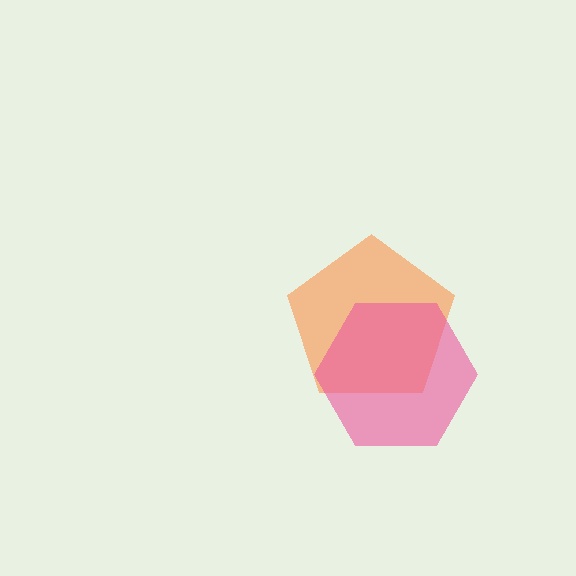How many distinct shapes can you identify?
There are 2 distinct shapes: an orange pentagon, a pink hexagon.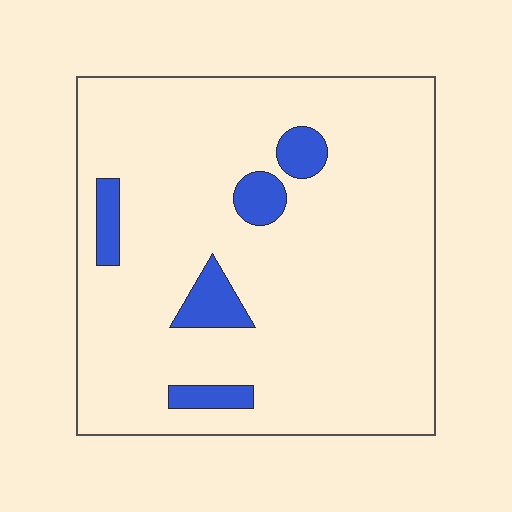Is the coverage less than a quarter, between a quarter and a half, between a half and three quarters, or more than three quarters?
Less than a quarter.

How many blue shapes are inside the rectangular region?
5.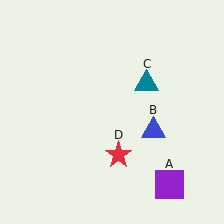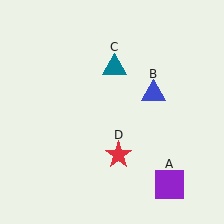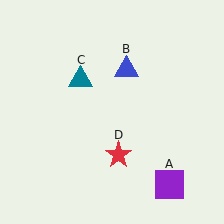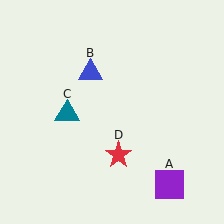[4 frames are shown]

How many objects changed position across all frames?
2 objects changed position: blue triangle (object B), teal triangle (object C).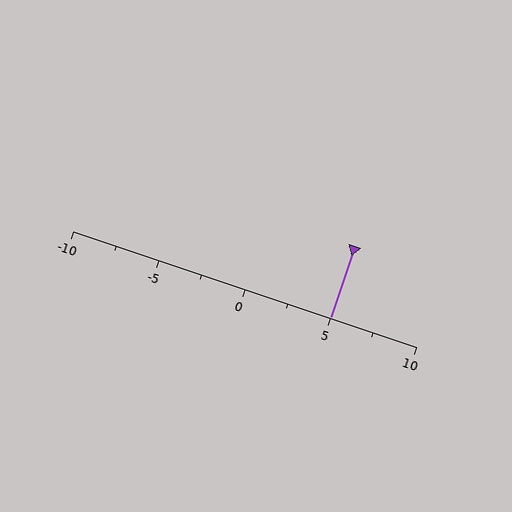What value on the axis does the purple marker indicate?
The marker indicates approximately 5.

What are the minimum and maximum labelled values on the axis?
The axis runs from -10 to 10.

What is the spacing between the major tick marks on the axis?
The major ticks are spaced 5 apart.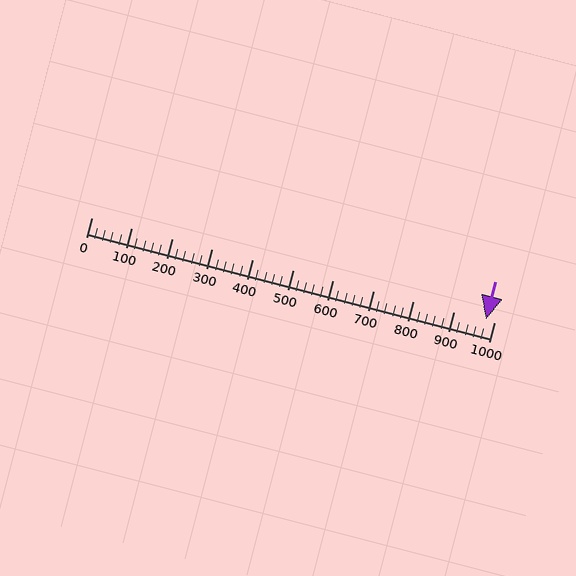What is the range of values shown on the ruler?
The ruler shows values from 0 to 1000.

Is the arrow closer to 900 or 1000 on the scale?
The arrow is closer to 1000.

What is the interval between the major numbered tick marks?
The major tick marks are spaced 100 units apart.